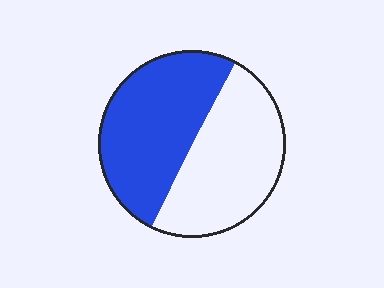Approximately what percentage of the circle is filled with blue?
Approximately 50%.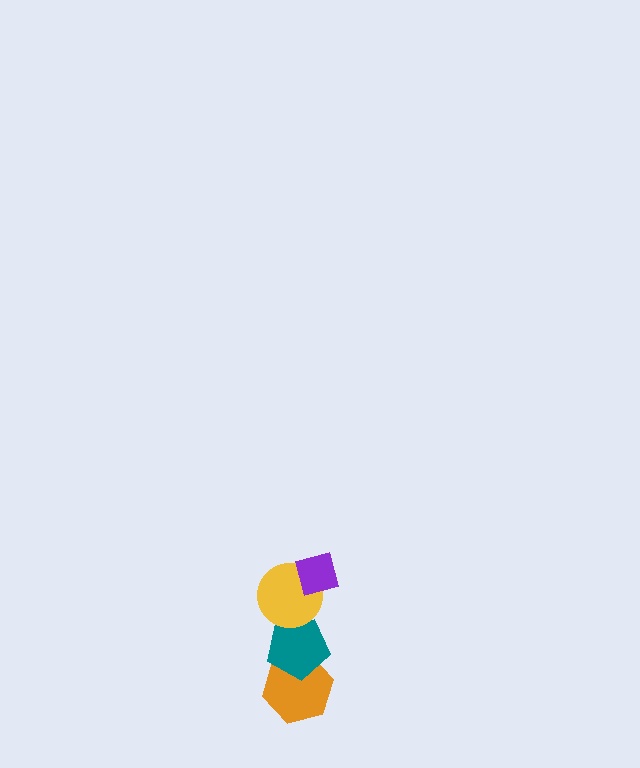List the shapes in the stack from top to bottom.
From top to bottom: the purple square, the yellow circle, the teal pentagon, the orange hexagon.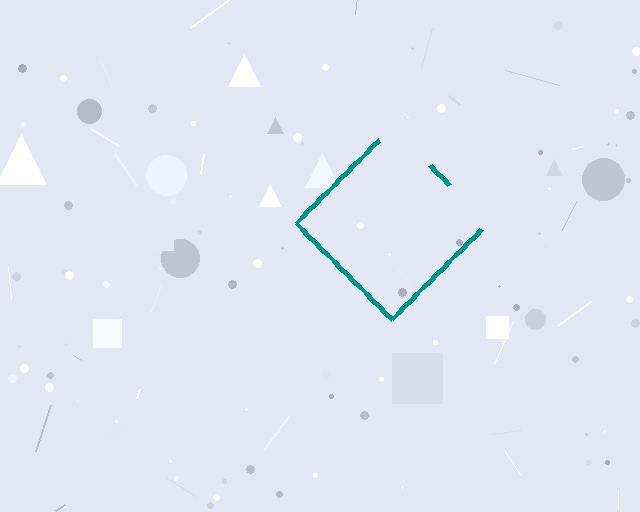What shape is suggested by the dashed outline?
The dashed outline suggests a diamond.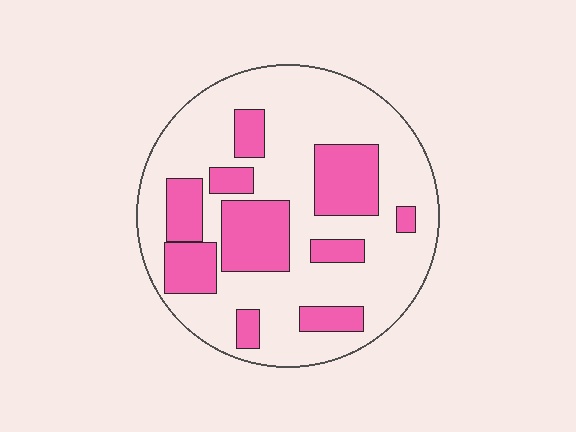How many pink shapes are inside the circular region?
10.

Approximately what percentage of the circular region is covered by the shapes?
Approximately 30%.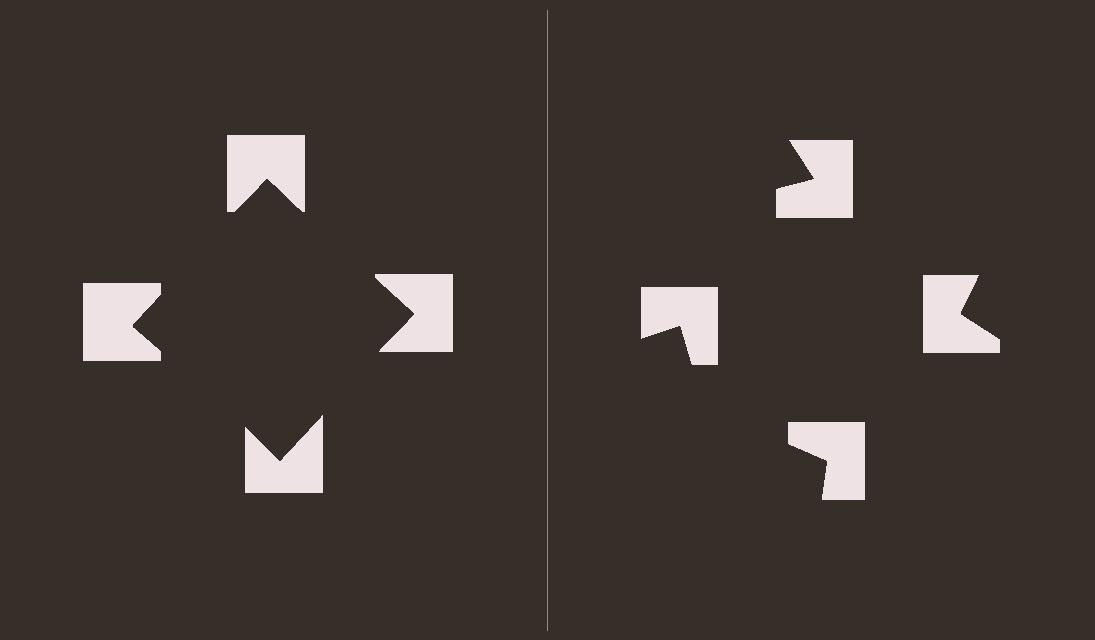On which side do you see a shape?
An illusory square appears on the left side. On the right side the wedge cuts are rotated, so no coherent shape forms.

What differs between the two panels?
The notched squares are positioned identically on both sides; only the wedge orientations differ. On the left they align to a square; on the right they are misaligned.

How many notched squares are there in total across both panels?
8 — 4 on each side.